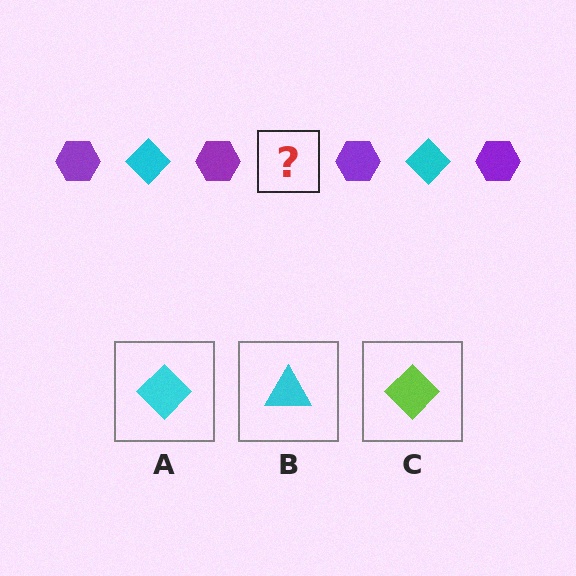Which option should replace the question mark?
Option A.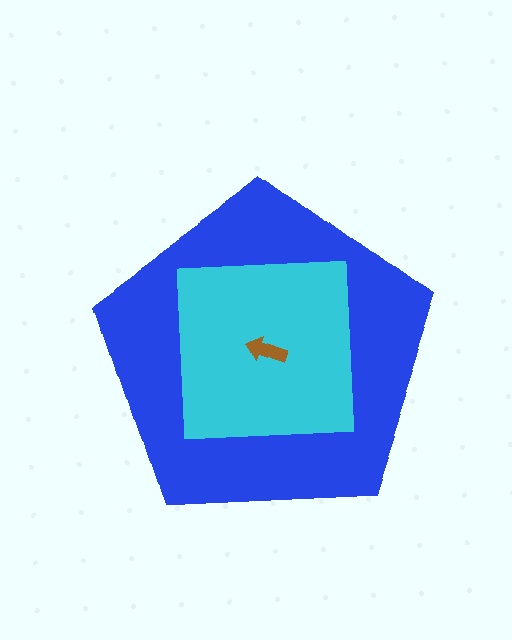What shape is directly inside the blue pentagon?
The cyan square.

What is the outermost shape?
The blue pentagon.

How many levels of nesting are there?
3.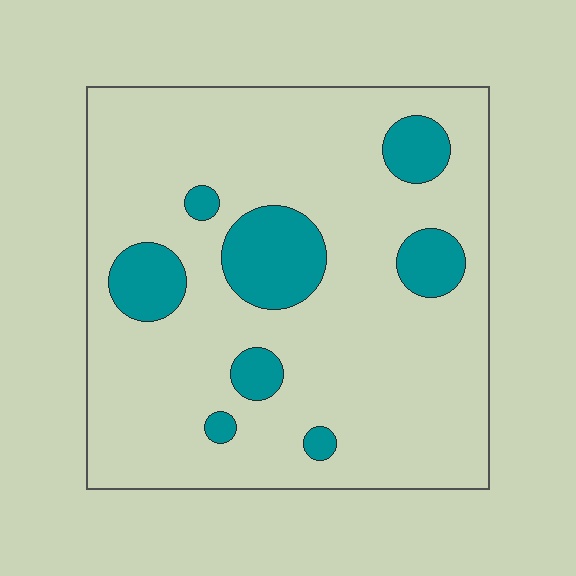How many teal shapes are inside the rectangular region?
8.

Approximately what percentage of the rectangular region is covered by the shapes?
Approximately 15%.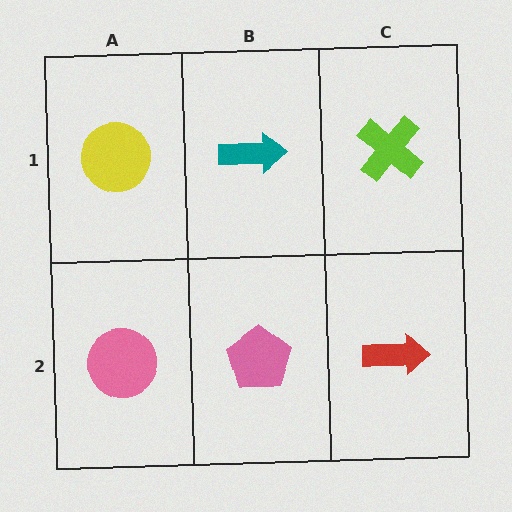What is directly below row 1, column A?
A pink circle.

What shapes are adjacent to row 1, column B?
A pink pentagon (row 2, column B), a yellow circle (row 1, column A), a lime cross (row 1, column C).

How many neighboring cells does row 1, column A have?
2.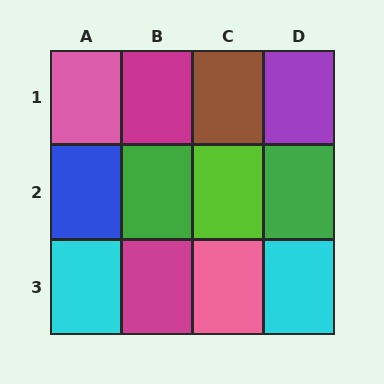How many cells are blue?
1 cell is blue.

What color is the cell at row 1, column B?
Magenta.